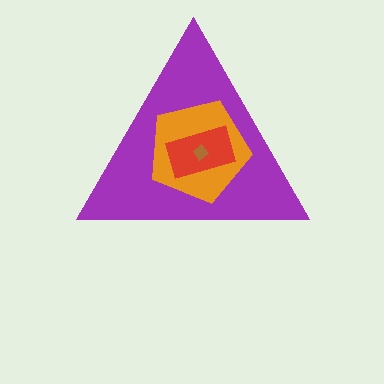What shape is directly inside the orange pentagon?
The red rectangle.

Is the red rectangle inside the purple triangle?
Yes.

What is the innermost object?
The brown diamond.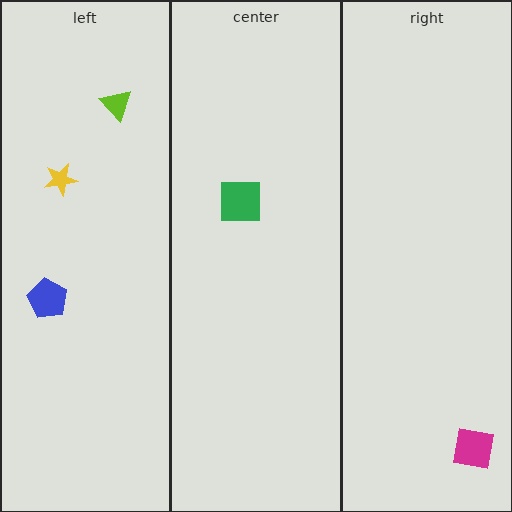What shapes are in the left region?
The blue pentagon, the yellow star, the lime triangle.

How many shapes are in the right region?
1.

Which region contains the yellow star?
The left region.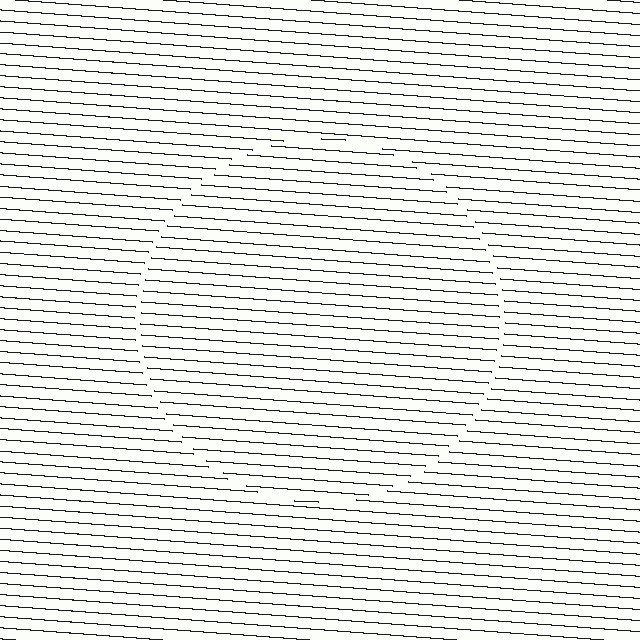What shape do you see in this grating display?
An illusory circle. The interior of the shape contains the same grating, shifted by half a period — the contour is defined by the phase discontinuity where line-ends from the inner and outer gratings abut.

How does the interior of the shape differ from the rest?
The interior of the shape contains the same grating, shifted by half a period — the contour is defined by the phase discontinuity where line-ends from the inner and outer gratings abut.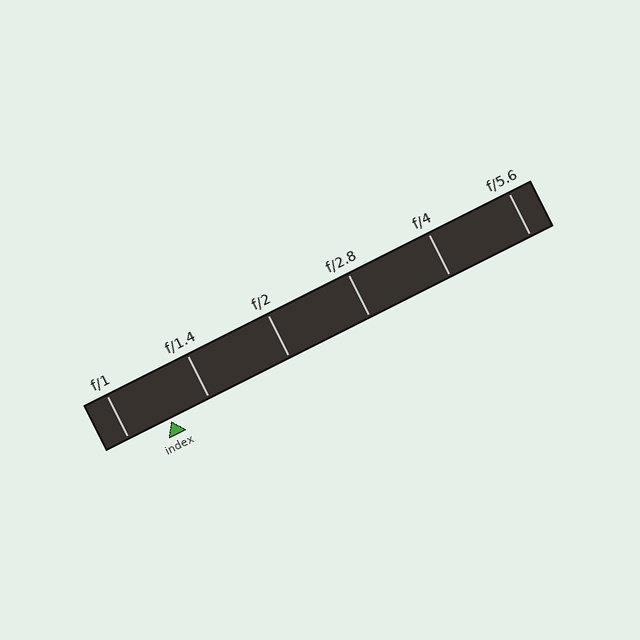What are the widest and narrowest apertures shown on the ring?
The widest aperture shown is f/1 and the narrowest is f/5.6.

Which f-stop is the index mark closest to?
The index mark is closest to f/1.4.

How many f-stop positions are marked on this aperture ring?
There are 6 f-stop positions marked.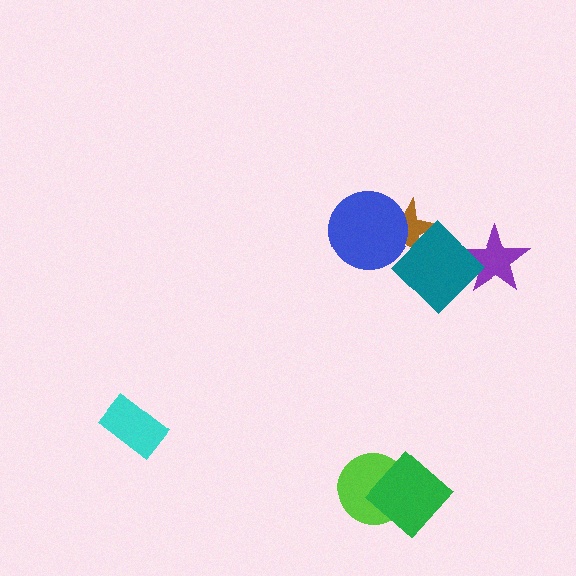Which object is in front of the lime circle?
The green diamond is in front of the lime circle.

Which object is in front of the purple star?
The teal diamond is in front of the purple star.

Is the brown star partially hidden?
Yes, it is partially covered by another shape.